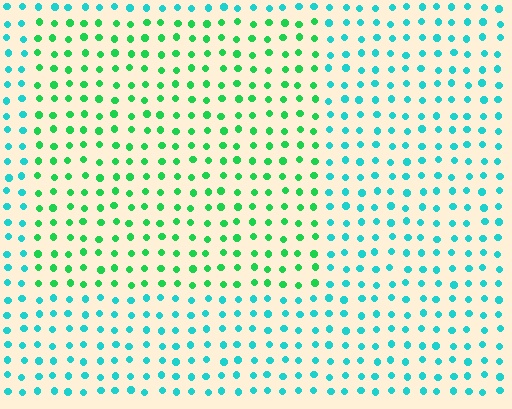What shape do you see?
I see a rectangle.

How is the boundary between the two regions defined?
The boundary is defined purely by a slight shift in hue (about 42 degrees). Spacing, size, and orientation are identical on both sides.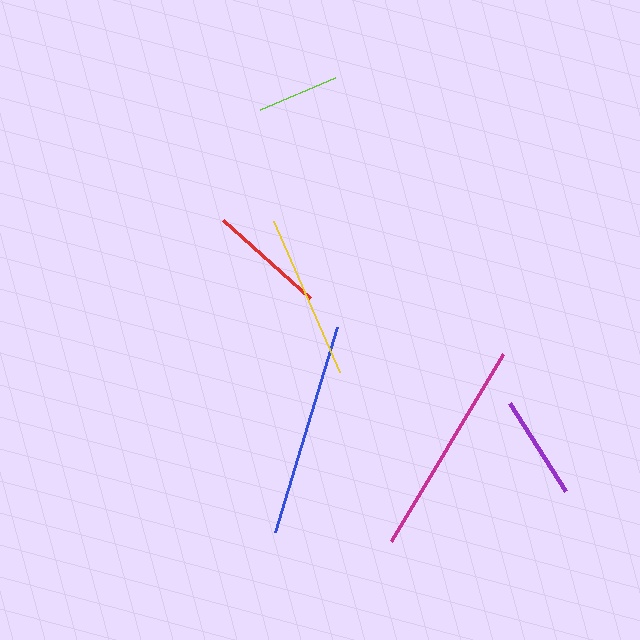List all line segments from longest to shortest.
From longest to shortest: magenta, blue, yellow, red, purple, lime.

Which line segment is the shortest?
The lime line is the shortest at approximately 82 pixels.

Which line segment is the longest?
The magenta line is the longest at approximately 218 pixels.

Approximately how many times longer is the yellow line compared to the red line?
The yellow line is approximately 1.4 times the length of the red line.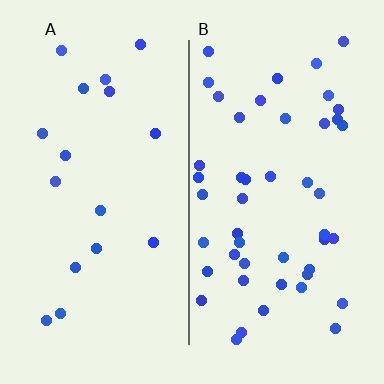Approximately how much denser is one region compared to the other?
Approximately 2.8× — region B over region A.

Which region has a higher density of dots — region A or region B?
B (the right).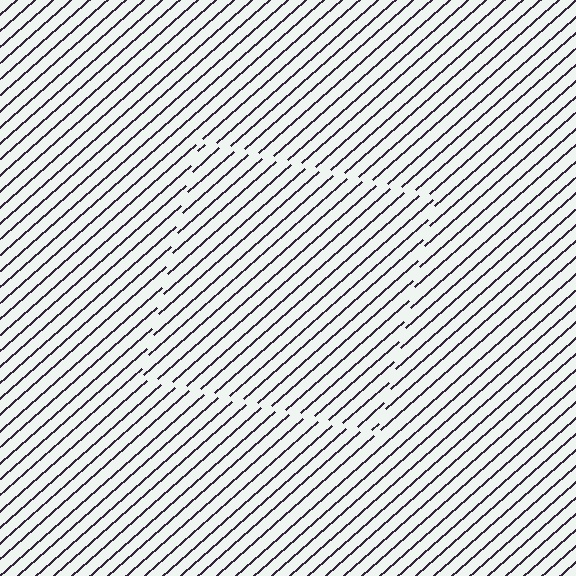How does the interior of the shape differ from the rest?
The interior of the shape contains the same grating, shifted by half a period — the contour is defined by the phase discontinuity where line-ends from the inner and outer gratings abut.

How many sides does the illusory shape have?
4 sides — the line-ends trace a square.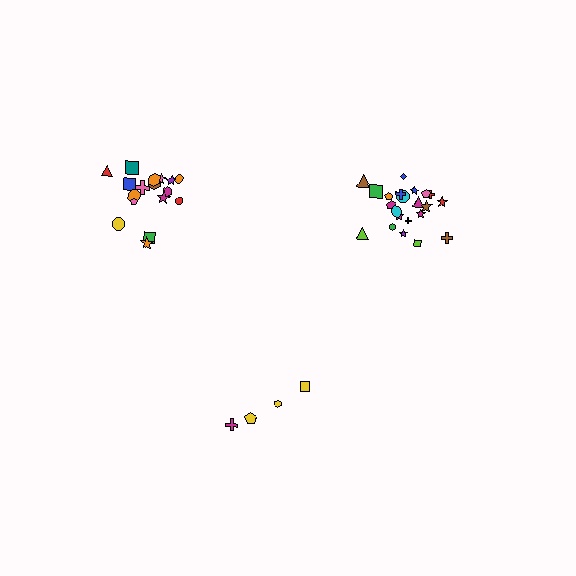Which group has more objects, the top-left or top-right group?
The top-right group.